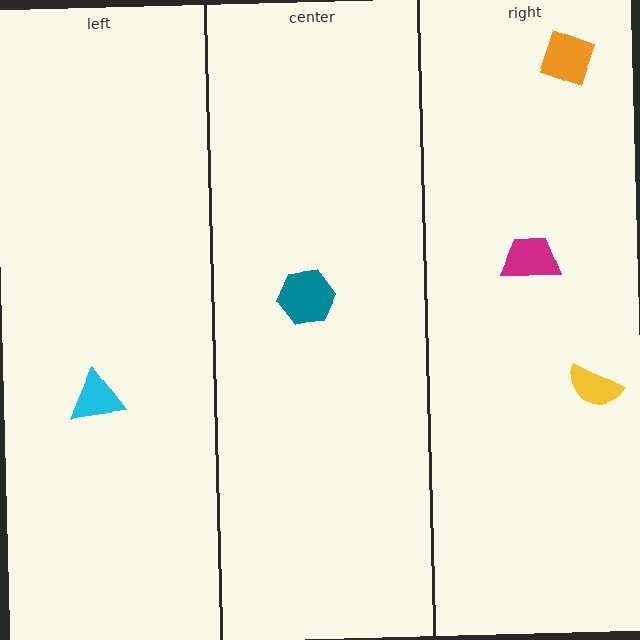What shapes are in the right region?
The magenta trapezoid, the orange square, the yellow semicircle.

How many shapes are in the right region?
3.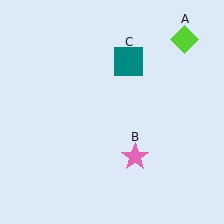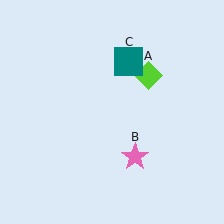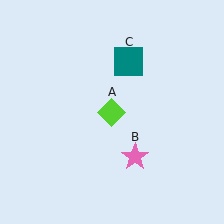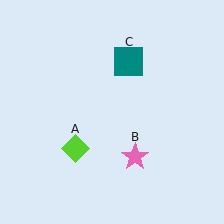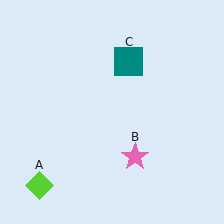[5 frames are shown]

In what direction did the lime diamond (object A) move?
The lime diamond (object A) moved down and to the left.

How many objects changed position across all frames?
1 object changed position: lime diamond (object A).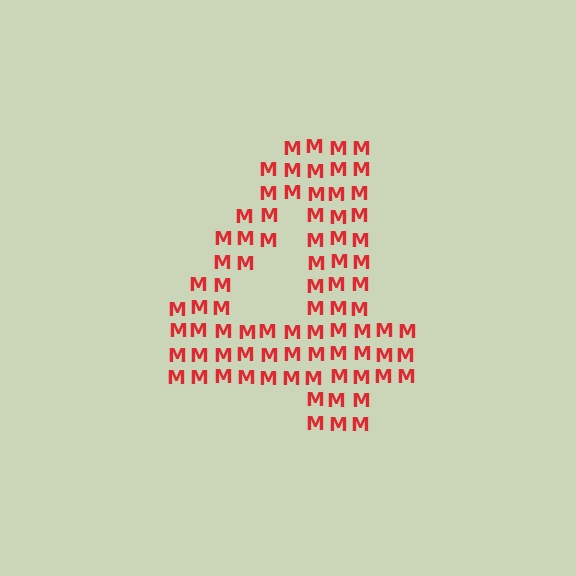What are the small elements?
The small elements are letter M's.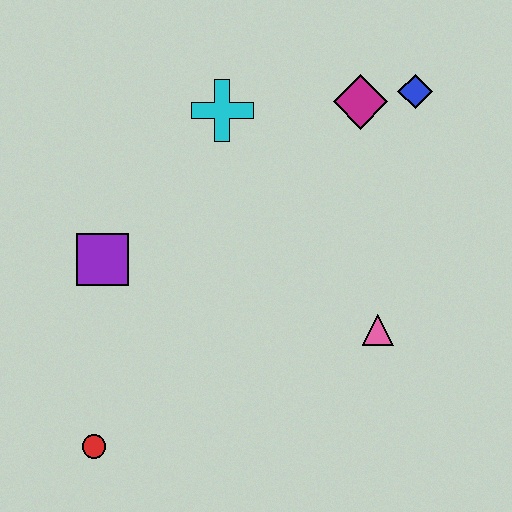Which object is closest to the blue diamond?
The magenta diamond is closest to the blue diamond.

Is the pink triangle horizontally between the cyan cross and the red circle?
No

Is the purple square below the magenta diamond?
Yes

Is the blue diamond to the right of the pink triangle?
Yes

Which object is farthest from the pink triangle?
The red circle is farthest from the pink triangle.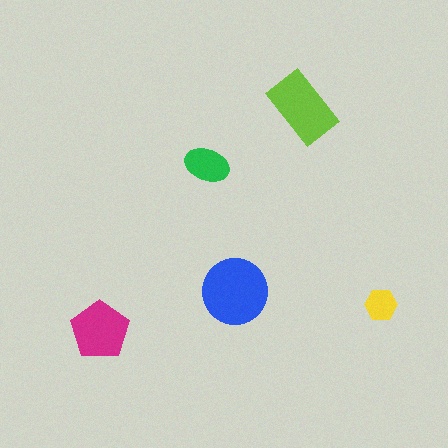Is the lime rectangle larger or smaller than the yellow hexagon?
Larger.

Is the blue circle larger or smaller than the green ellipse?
Larger.